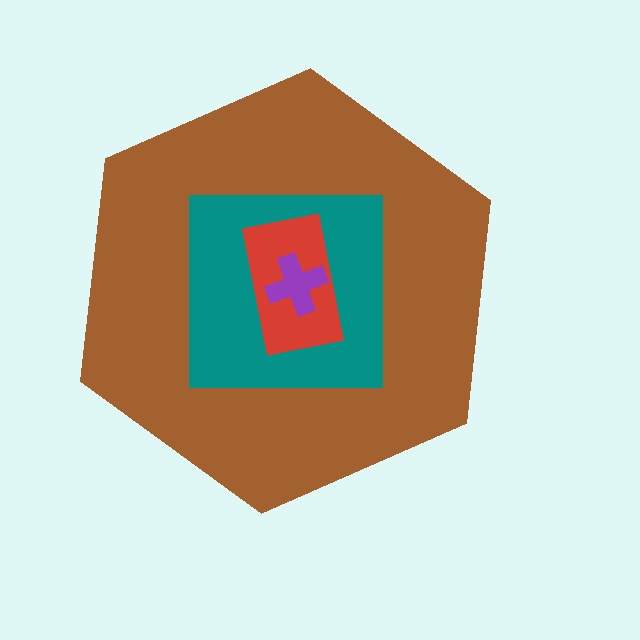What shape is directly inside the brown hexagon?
The teal square.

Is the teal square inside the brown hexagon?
Yes.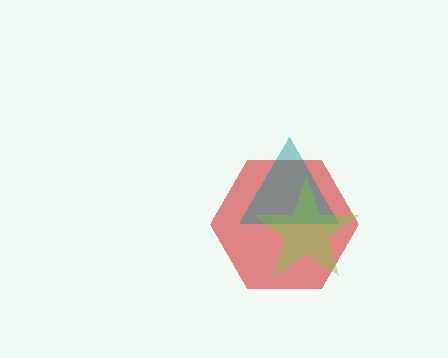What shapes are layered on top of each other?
The layered shapes are: a red hexagon, a teal triangle, a lime star.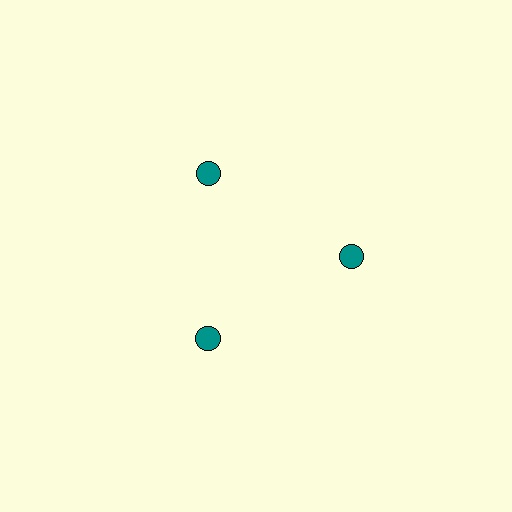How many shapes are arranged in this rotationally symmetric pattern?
There are 3 shapes, arranged in 3 groups of 1.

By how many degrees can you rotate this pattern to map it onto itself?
The pattern maps onto itself every 120 degrees of rotation.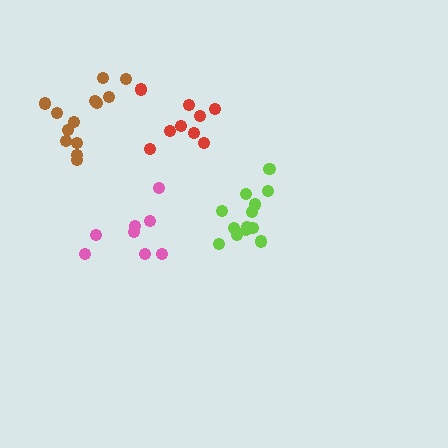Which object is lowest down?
The pink cluster is bottommost.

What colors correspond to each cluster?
The clusters are colored: lime, pink, red, brown.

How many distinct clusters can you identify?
There are 4 distinct clusters.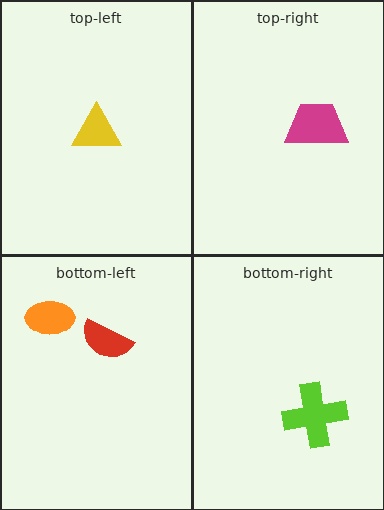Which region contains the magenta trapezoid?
The top-right region.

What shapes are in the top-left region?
The yellow triangle.